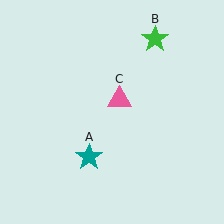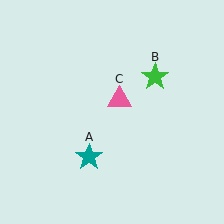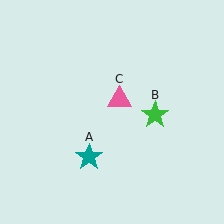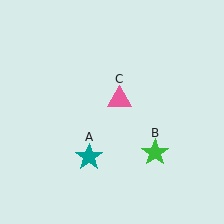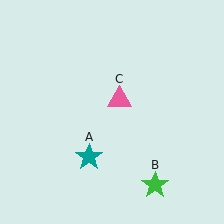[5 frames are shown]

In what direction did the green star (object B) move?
The green star (object B) moved down.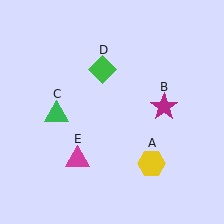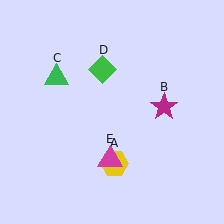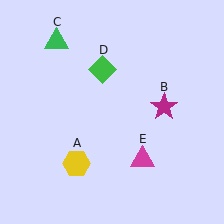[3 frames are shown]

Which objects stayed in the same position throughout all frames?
Magenta star (object B) and green diamond (object D) remained stationary.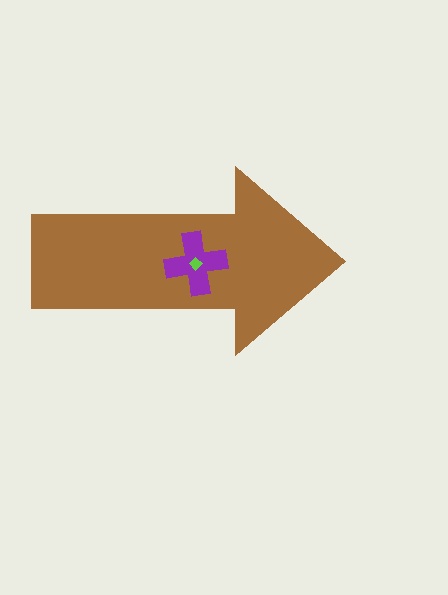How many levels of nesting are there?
3.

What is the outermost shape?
The brown arrow.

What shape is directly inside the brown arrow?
The purple cross.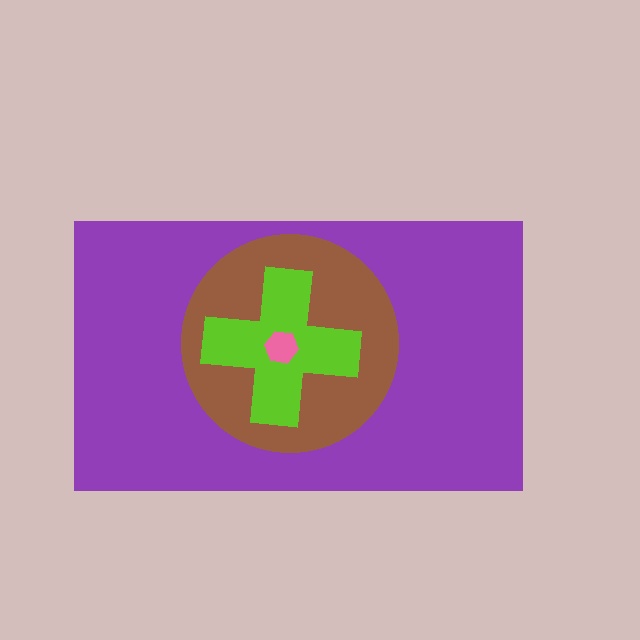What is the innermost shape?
The pink hexagon.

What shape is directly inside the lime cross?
The pink hexagon.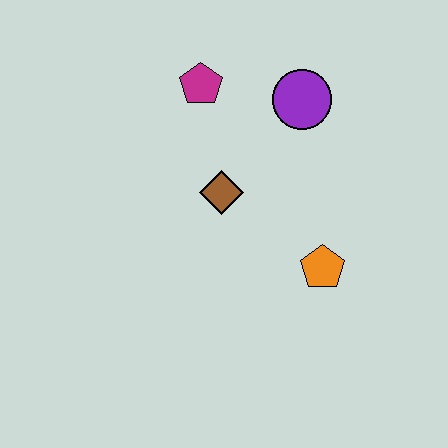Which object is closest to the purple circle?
The magenta pentagon is closest to the purple circle.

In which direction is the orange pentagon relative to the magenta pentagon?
The orange pentagon is below the magenta pentagon.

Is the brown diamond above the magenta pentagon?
No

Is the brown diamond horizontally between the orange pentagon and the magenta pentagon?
Yes